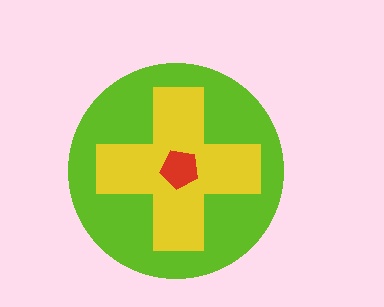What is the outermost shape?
The lime circle.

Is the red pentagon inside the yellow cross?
Yes.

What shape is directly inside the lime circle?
The yellow cross.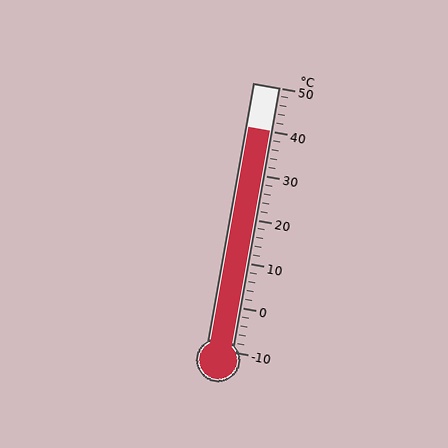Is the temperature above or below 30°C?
The temperature is above 30°C.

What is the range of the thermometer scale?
The thermometer scale ranges from -10°C to 50°C.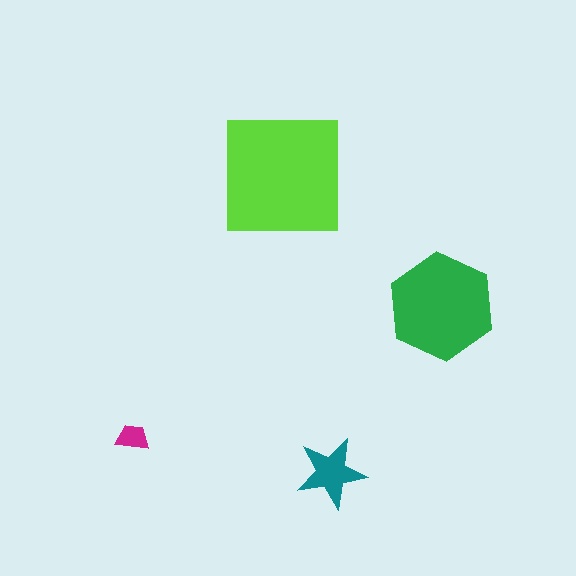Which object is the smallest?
The magenta trapezoid.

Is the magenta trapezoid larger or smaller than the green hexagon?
Smaller.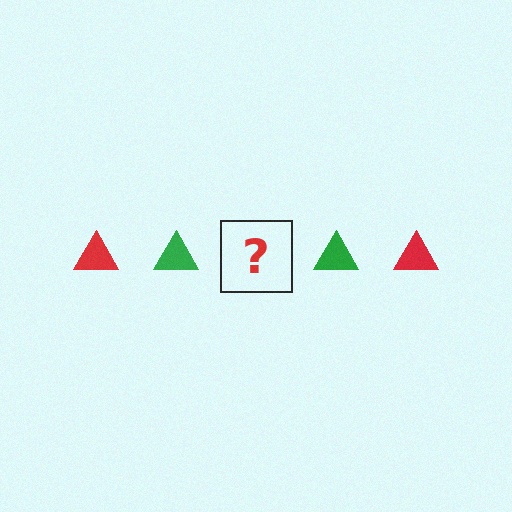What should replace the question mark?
The question mark should be replaced with a red triangle.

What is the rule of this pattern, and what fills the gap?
The rule is that the pattern cycles through red, green triangles. The gap should be filled with a red triangle.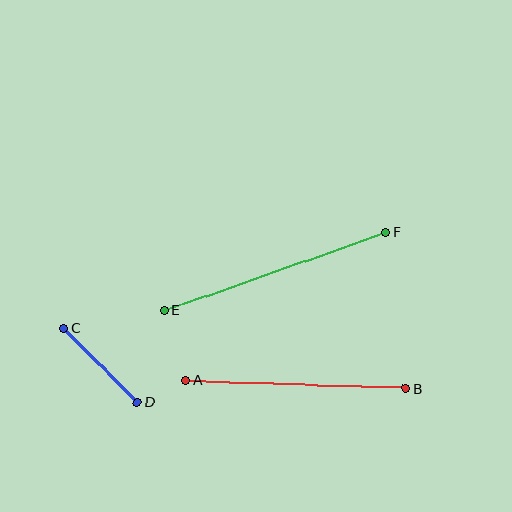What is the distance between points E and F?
The distance is approximately 234 pixels.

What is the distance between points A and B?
The distance is approximately 220 pixels.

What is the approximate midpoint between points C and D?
The midpoint is at approximately (101, 365) pixels.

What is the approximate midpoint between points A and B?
The midpoint is at approximately (296, 384) pixels.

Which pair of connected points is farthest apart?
Points E and F are farthest apart.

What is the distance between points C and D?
The distance is approximately 104 pixels.